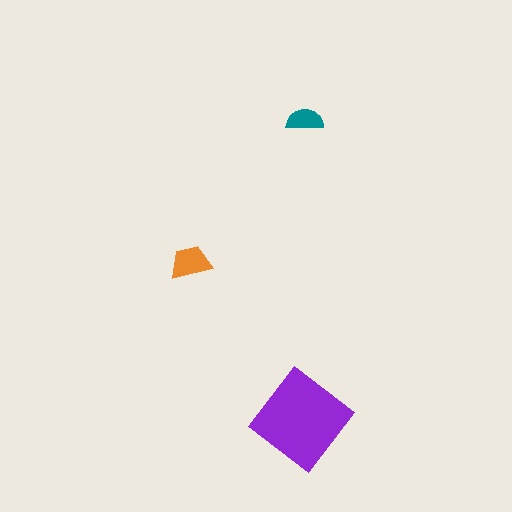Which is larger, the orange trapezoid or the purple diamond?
The purple diamond.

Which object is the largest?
The purple diamond.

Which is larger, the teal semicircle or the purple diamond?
The purple diamond.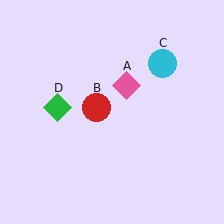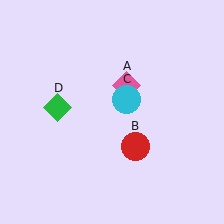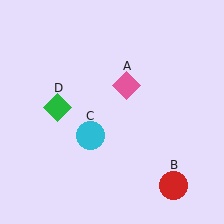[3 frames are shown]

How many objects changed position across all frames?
2 objects changed position: red circle (object B), cyan circle (object C).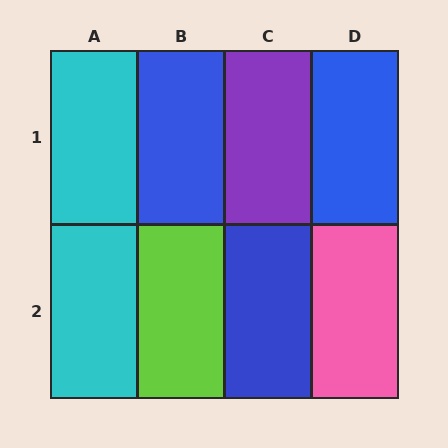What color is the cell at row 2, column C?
Blue.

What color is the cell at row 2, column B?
Lime.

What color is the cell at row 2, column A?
Cyan.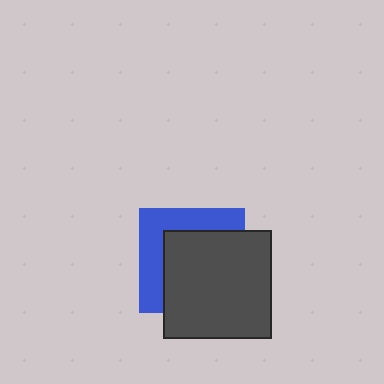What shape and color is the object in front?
The object in front is a dark gray square.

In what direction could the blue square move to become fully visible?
The blue square could move toward the upper-left. That would shift it out from behind the dark gray square entirely.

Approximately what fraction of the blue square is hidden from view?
Roughly 61% of the blue square is hidden behind the dark gray square.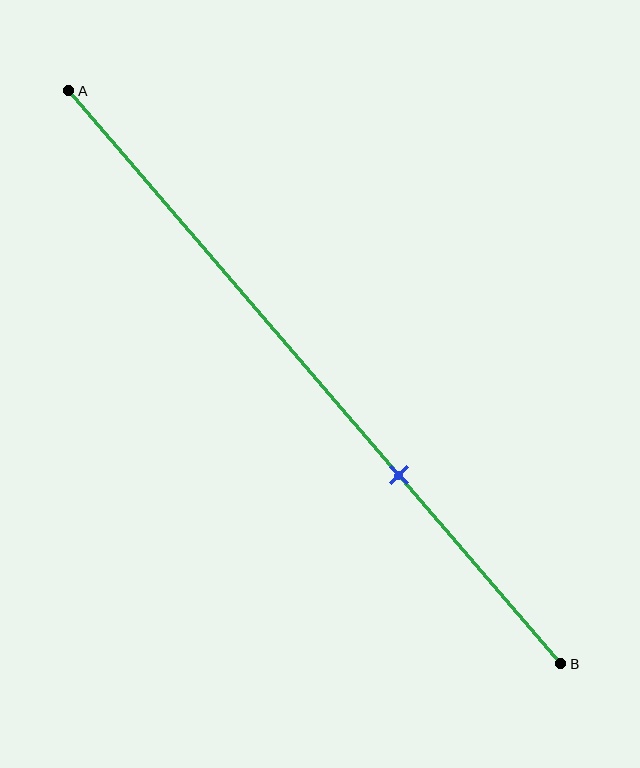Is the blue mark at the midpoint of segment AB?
No, the mark is at about 65% from A, not at the 50% midpoint.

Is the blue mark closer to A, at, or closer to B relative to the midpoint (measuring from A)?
The blue mark is closer to point B than the midpoint of segment AB.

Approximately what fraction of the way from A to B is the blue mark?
The blue mark is approximately 65% of the way from A to B.